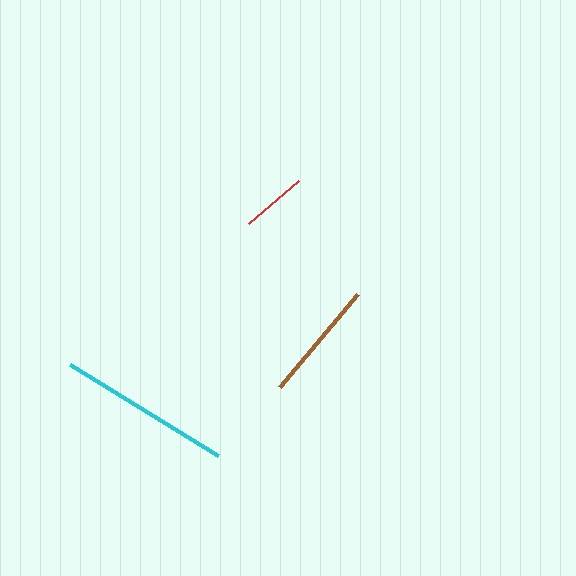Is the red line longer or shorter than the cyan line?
The cyan line is longer than the red line.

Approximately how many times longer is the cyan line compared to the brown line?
The cyan line is approximately 1.4 times the length of the brown line.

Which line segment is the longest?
The cyan line is the longest at approximately 174 pixels.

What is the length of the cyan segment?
The cyan segment is approximately 174 pixels long.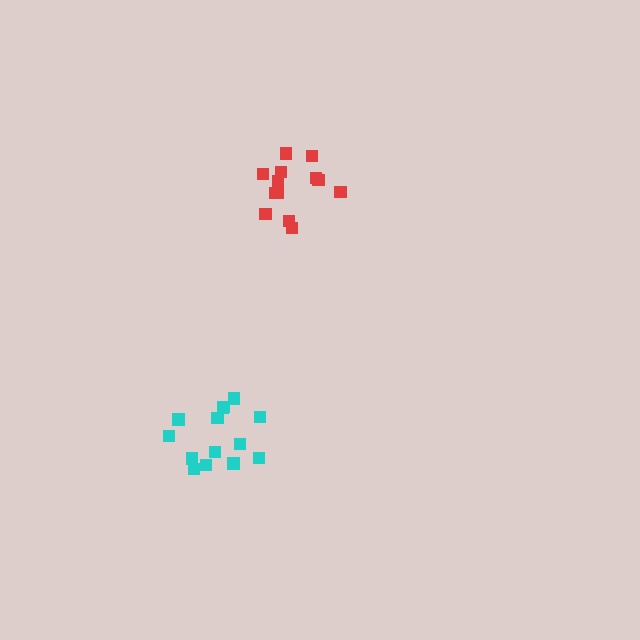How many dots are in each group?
Group 1: 15 dots, Group 2: 13 dots (28 total).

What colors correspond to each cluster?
The clusters are colored: cyan, red.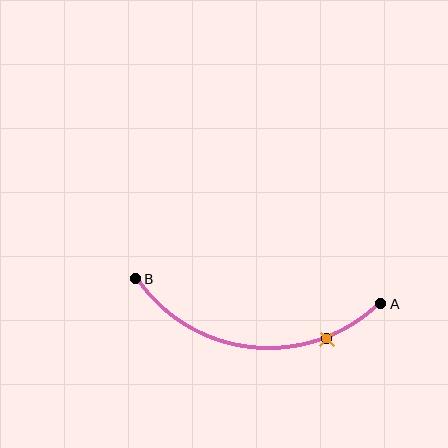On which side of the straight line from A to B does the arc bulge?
The arc bulges below the straight line connecting A and B.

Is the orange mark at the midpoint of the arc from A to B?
No. The orange mark lies on the arc but is closer to endpoint A. The arc midpoint would be at the point on the curve equidistant along the arc from both A and B.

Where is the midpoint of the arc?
The arc midpoint is the point on the curve farthest from the straight line joining A and B. It sits below that line.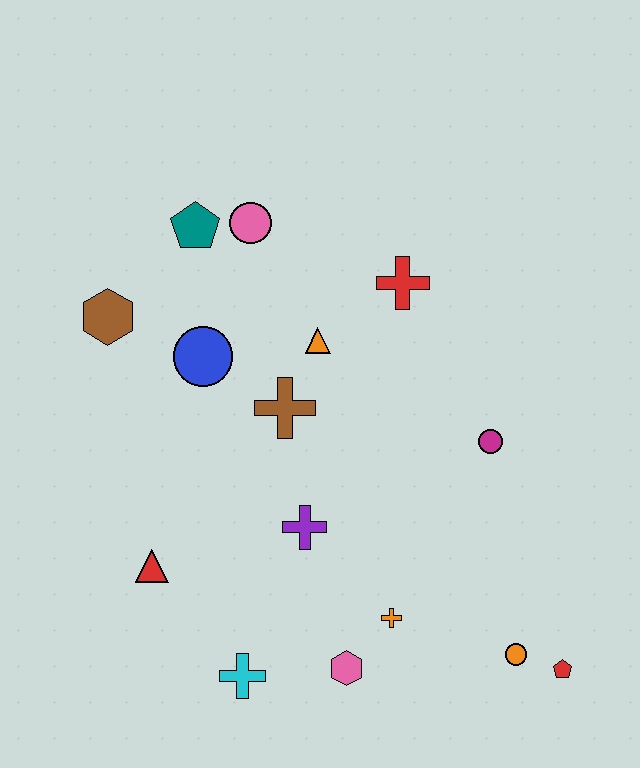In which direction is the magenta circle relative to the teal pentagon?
The magenta circle is to the right of the teal pentagon.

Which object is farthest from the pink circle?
The red pentagon is farthest from the pink circle.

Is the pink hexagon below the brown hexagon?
Yes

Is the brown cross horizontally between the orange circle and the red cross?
No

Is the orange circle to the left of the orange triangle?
No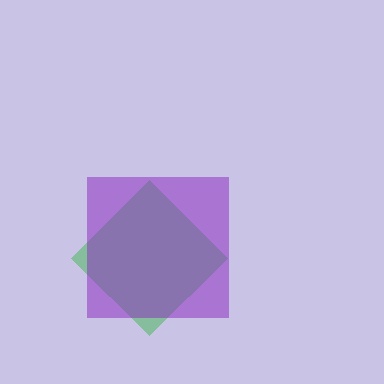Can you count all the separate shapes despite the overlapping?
Yes, there are 2 separate shapes.